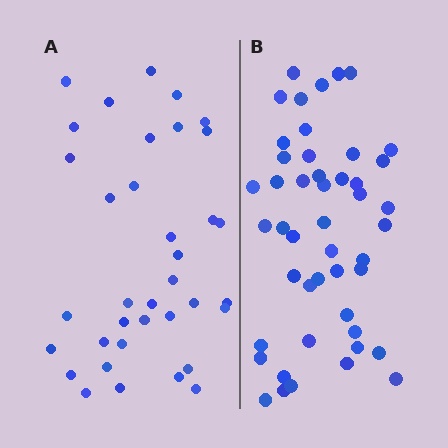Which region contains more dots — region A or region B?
Region B (the right region) has more dots.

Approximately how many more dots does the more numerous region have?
Region B has roughly 12 or so more dots than region A.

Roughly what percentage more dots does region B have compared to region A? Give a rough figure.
About 30% more.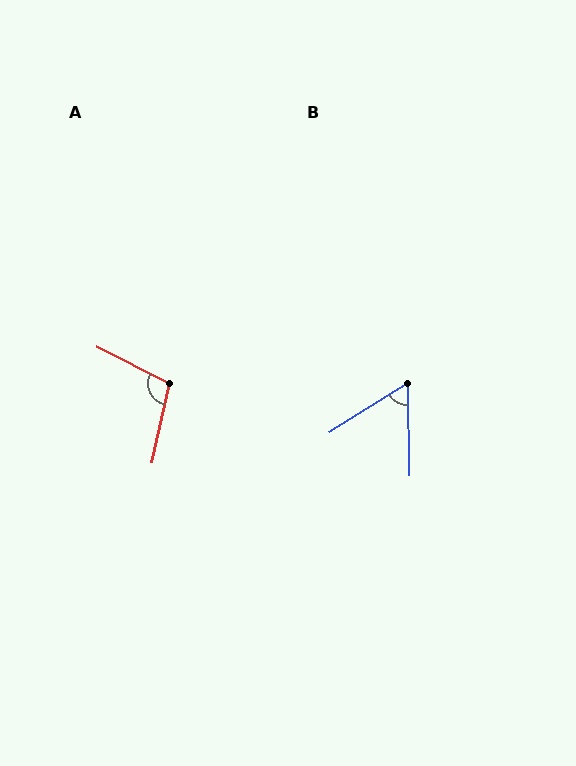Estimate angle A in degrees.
Approximately 105 degrees.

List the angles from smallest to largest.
B (59°), A (105°).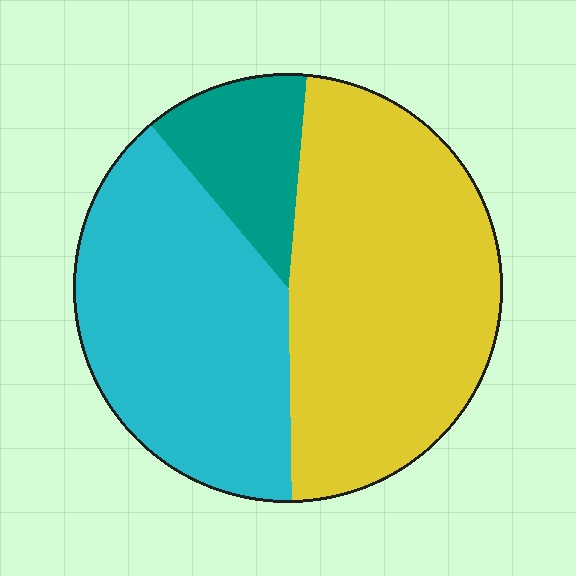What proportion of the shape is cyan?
Cyan covers around 40% of the shape.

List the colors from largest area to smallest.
From largest to smallest: yellow, cyan, teal.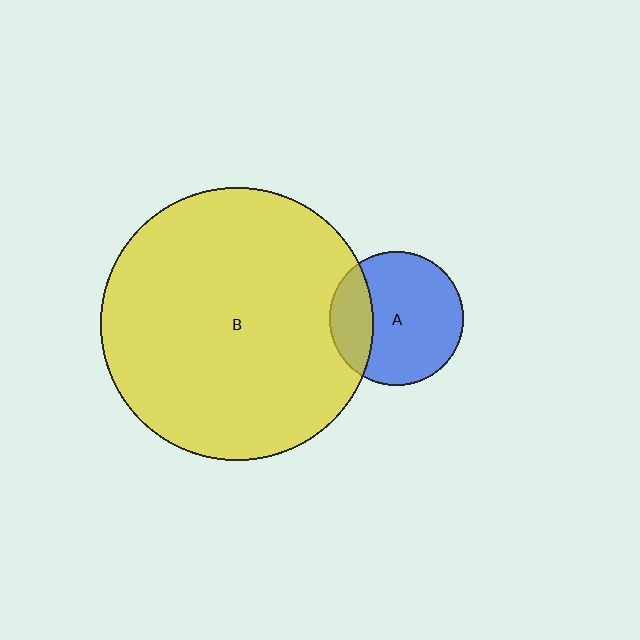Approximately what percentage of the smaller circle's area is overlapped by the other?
Approximately 25%.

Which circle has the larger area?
Circle B (yellow).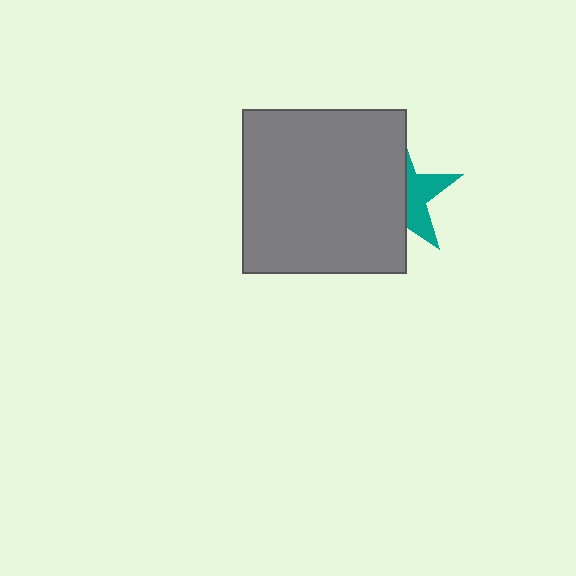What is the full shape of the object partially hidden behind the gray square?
The partially hidden object is a teal star.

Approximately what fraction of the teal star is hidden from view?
Roughly 63% of the teal star is hidden behind the gray square.